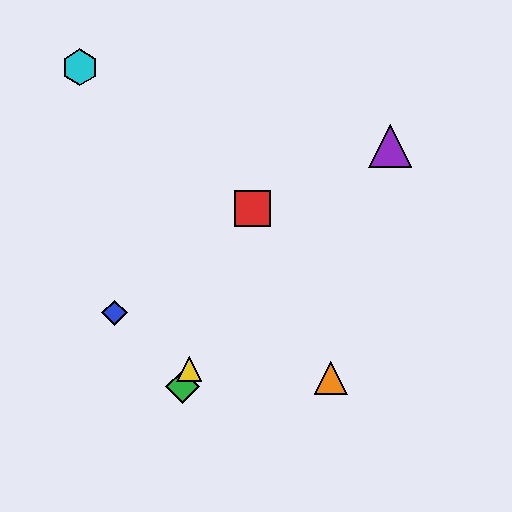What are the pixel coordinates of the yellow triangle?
The yellow triangle is at (189, 369).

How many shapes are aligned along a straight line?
3 shapes (the red square, the green diamond, the yellow triangle) are aligned along a straight line.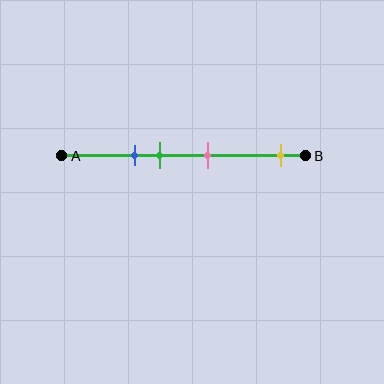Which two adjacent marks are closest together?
The blue and green marks are the closest adjacent pair.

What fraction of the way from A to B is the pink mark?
The pink mark is approximately 60% (0.6) of the way from A to B.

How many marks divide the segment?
There are 4 marks dividing the segment.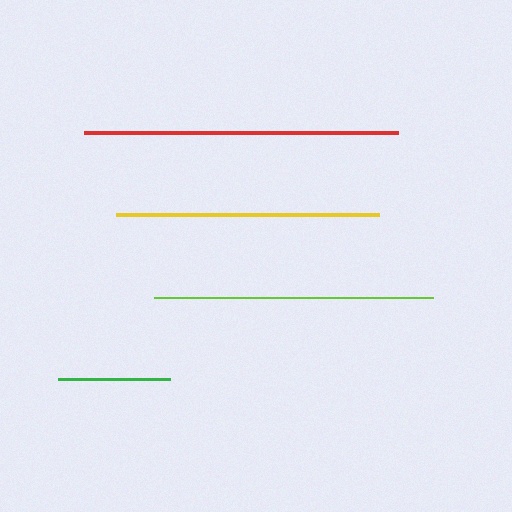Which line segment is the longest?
The red line is the longest at approximately 314 pixels.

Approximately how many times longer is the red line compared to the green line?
The red line is approximately 2.8 times the length of the green line.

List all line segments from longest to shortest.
From longest to shortest: red, lime, yellow, green.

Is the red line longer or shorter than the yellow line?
The red line is longer than the yellow line.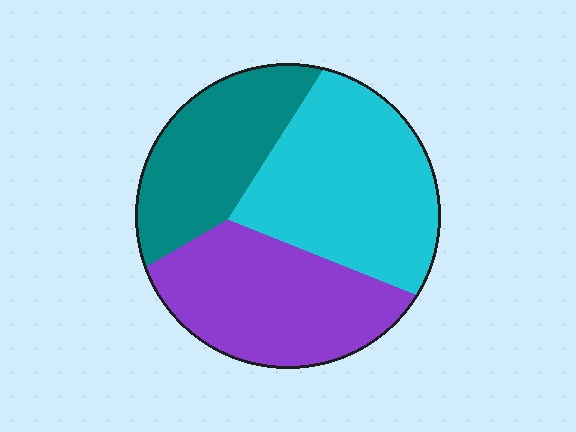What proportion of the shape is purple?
Purple covers 34% of the shape.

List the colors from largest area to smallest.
From largest to smallest: cyan, purple, teal.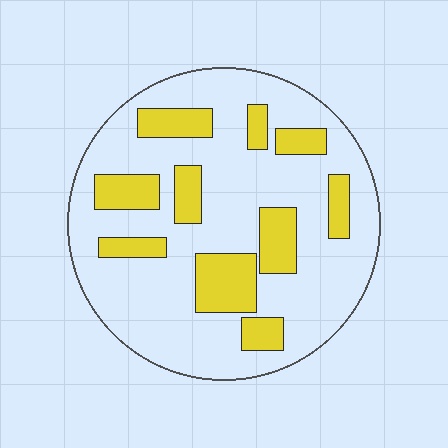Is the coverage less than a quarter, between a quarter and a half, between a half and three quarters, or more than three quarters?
Less than a quarter.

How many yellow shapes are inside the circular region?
10.